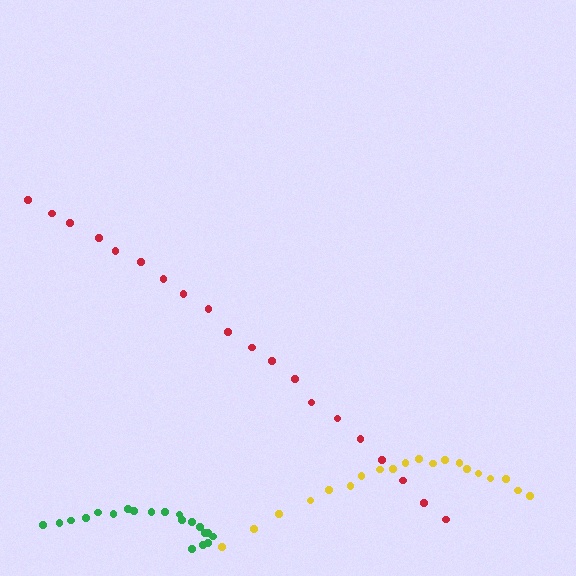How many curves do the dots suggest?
There are 3 distinct paths.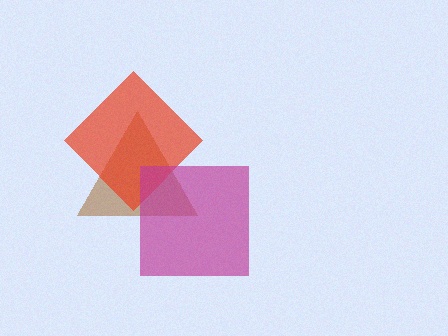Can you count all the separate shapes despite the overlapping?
Yes, there are 3 separate shapes.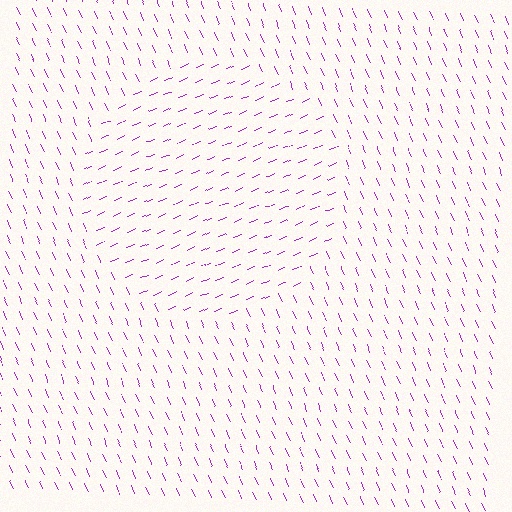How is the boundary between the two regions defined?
The boundary is defined purely by a change in line orientation (approximately 89 degrees difference). All lines are the same color and thickness.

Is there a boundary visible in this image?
Yes, there is a texture boundary formed by a change in line orientation.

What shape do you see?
I see a circle.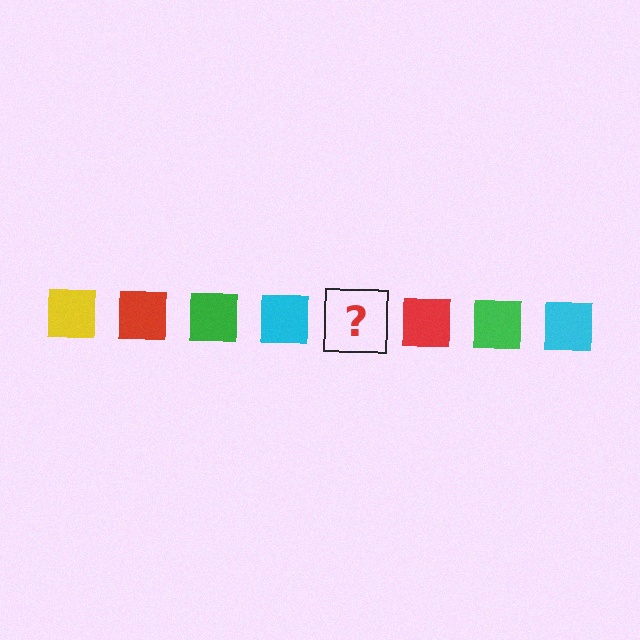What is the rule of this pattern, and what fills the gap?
The rule is that the pattern cycles through yellow, red, green, cyan squares. The gap should be filled with a yellow square.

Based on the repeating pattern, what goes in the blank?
The blank should be a yellow square.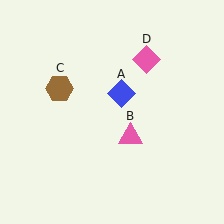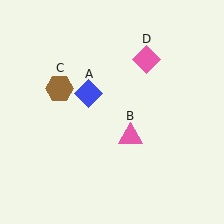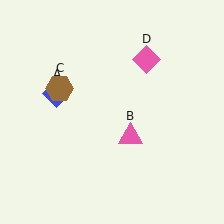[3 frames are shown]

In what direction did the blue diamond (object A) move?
The blue diamond (object A) moved left.